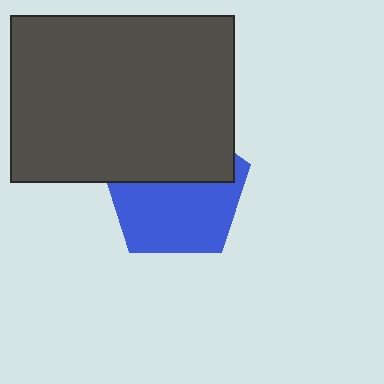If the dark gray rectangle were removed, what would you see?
You would see the complete blue pentagon.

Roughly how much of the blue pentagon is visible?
About half of it is visible (roughly 56%).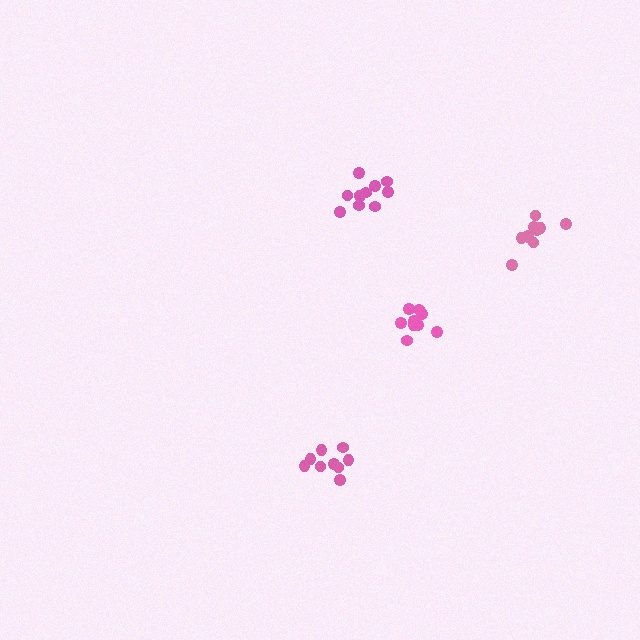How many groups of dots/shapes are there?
There are 4 groups.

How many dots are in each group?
Group 1: 11 dots, Group 2: 9 dots, Group 3: 9 dots, Group 4: 10 dots (39 total).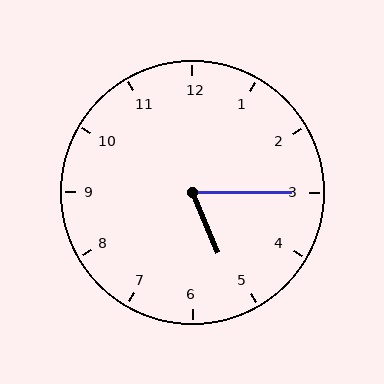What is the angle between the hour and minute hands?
Approximately 68 degrees.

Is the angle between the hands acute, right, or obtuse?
It is acute.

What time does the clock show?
5:15.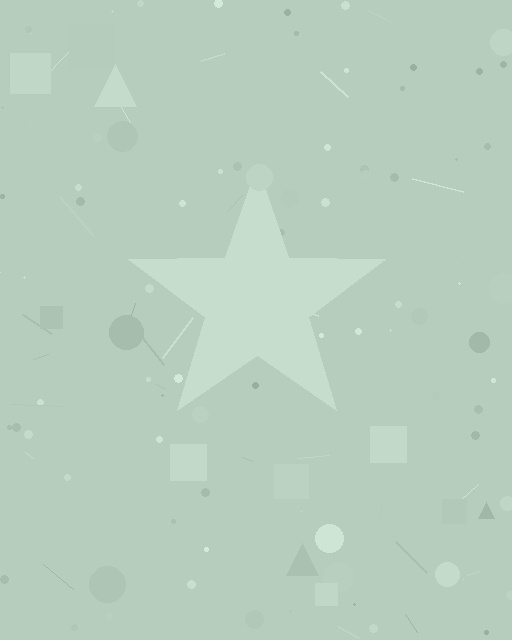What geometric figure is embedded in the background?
A star is embedded in the background.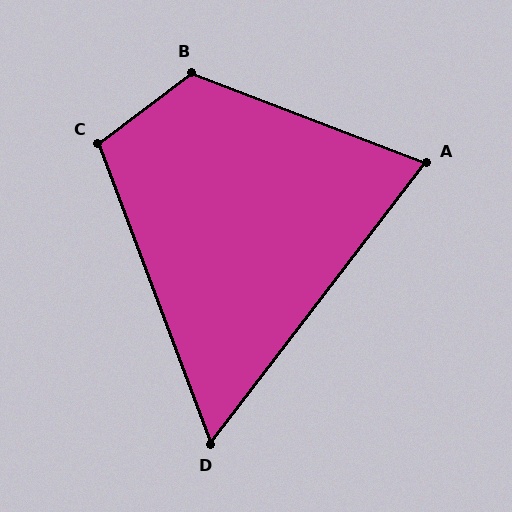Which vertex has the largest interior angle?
B, at approximately 122 degrees.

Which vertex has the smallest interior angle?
D, at approximately 58 degrees.